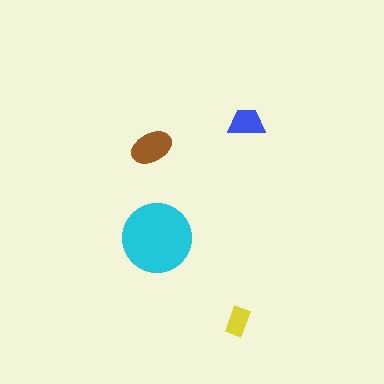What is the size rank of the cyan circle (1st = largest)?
1st.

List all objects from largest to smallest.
The cyan circle, the brown ellipse, the blue trapezoid, the yellow rectangle.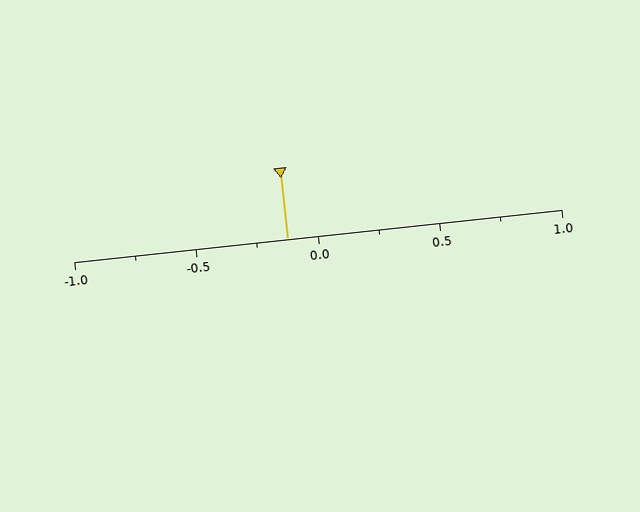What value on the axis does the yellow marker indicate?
The marker indicates approximately -0.12.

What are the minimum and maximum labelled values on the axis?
The axis runs from -1.0 to 1.0.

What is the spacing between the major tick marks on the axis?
The major ticks are spaced 0.5 apart.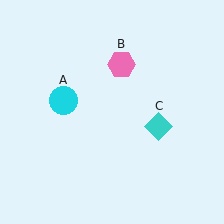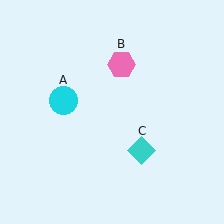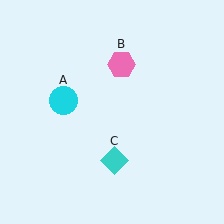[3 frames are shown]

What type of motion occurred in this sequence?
The cyan diamond (object C) rotated clockwise around the center of the scene.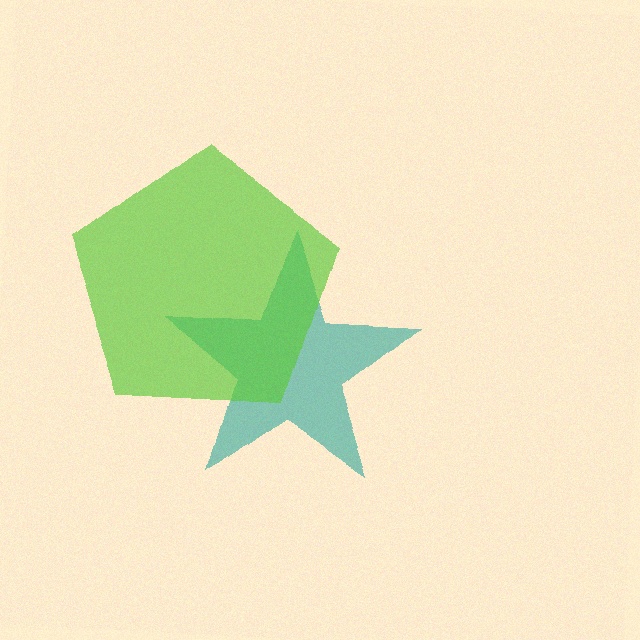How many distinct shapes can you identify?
There are 2 distinct shapes: a teal star, a lime pentagon.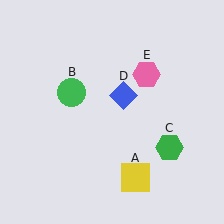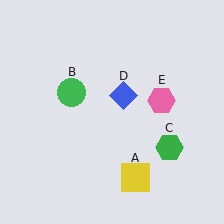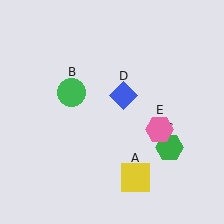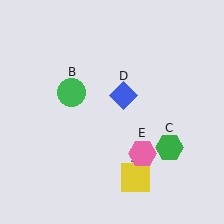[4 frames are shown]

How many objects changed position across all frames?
1 object changed position: pink hexagon (object E).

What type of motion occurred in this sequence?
The pink hexagon (object E) rotated clockwise around the center of the scene.